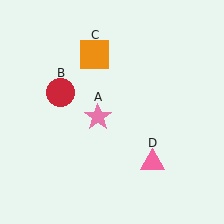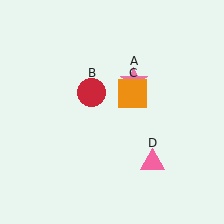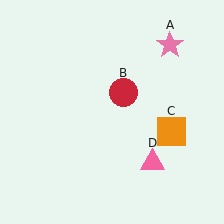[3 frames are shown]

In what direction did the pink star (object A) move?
The pink star (object A) moved up and to the right.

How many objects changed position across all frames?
3 objects changed position: pink star (object A), red circle (object B), orange square (object C).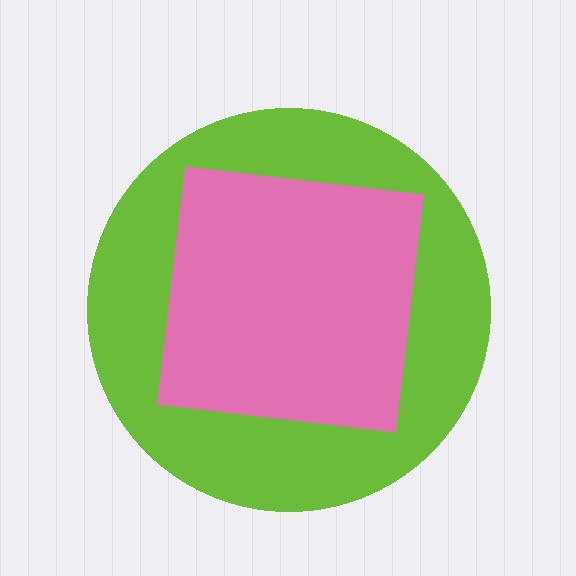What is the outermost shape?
The lime circle.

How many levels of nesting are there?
2.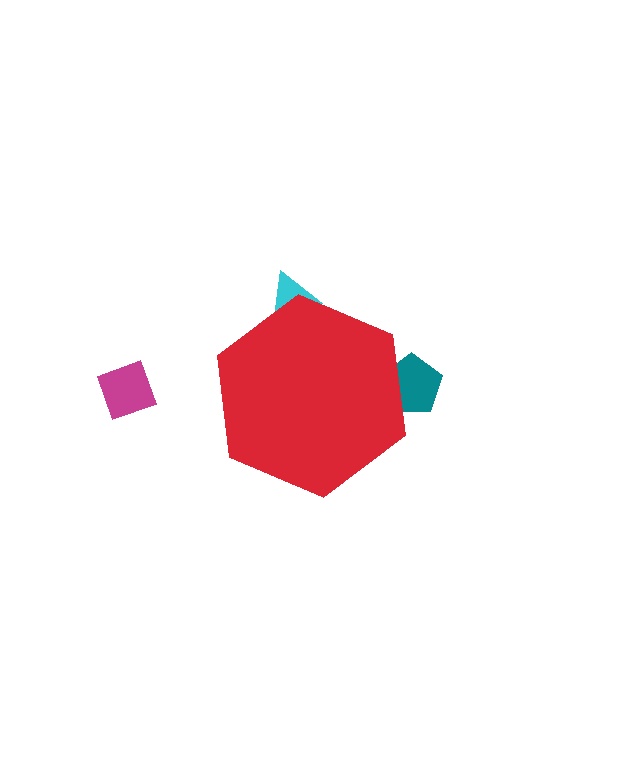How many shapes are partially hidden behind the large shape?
2 shapes are partially hidden.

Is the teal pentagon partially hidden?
Yes, the teal pentagon is partially hidden behind the red hexagon.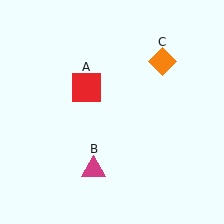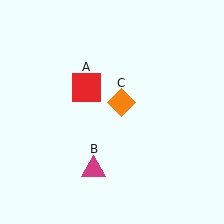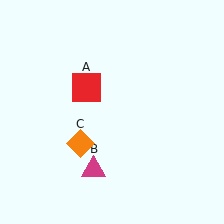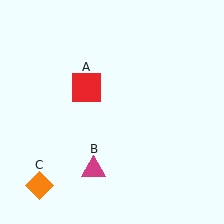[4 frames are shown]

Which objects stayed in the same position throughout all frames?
Red square (object A) and magenta triangle (object B) remained stationary.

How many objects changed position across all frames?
1 object changed position: orange diamond (object C).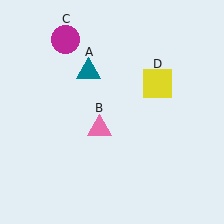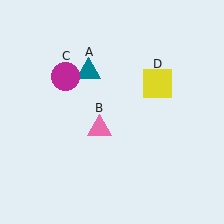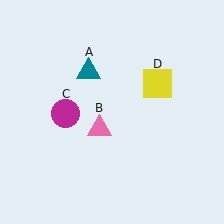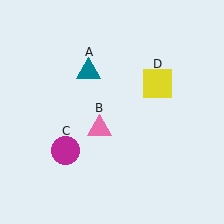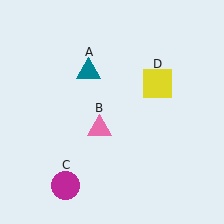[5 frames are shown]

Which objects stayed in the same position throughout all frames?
Teal triangle (object A) and pink triangle (object B) and yellow square (object D) remained stationary.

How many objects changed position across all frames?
1 object changed position: magenta circle (object C).